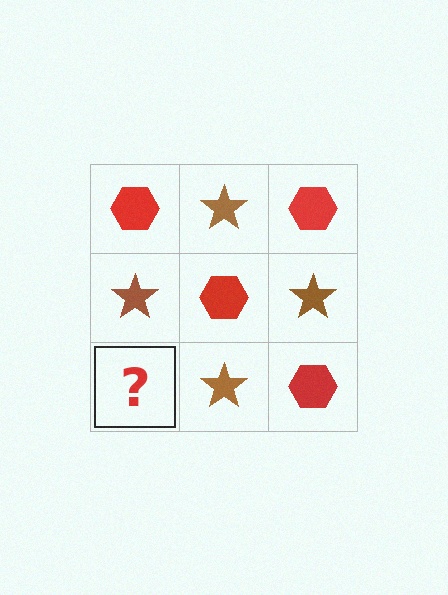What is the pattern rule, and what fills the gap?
The rule is that it alternates red hexagon and brown star in a checkerboard pattern. The gap should be filled with a red hexagon.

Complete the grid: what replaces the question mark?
The question mark should be replaced with a red hexagon.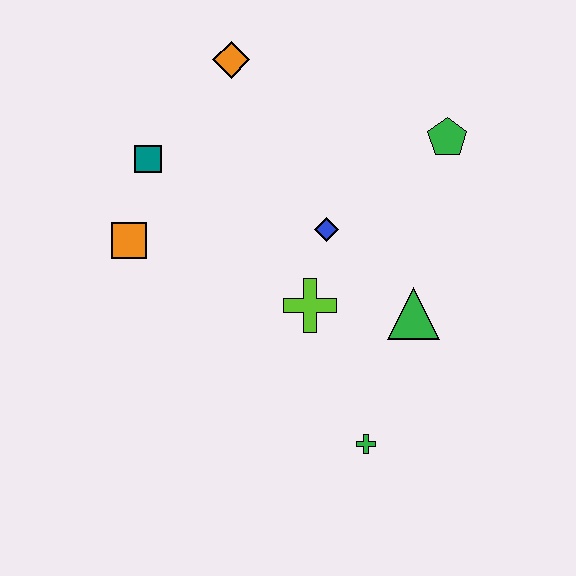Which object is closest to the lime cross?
The blue diamond is closest to the lime cross.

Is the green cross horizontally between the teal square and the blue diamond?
No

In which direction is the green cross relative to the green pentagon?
The green cross is below the green pentagon.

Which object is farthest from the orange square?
The green pentagon is farthest from the orange square.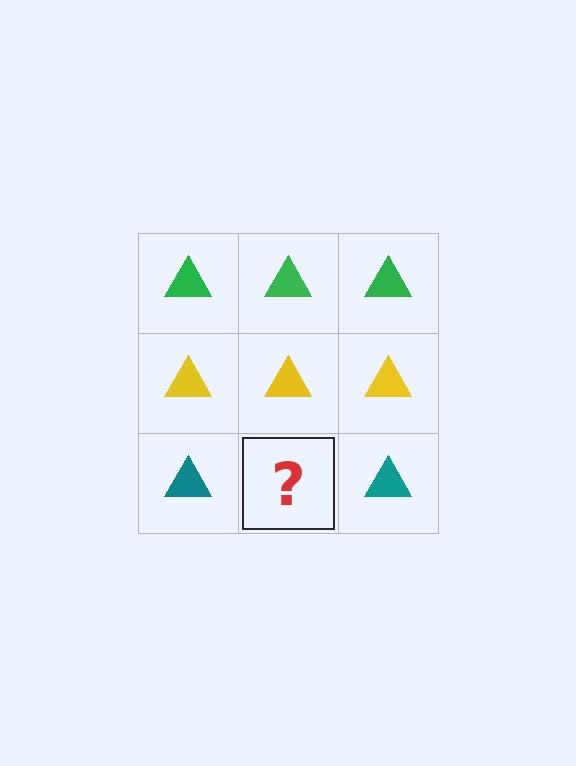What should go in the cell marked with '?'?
The missing cell should contain a teal triangle.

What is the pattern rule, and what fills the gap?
The rule is that each row has a consistent color. The gap should be filled with a teal triangle.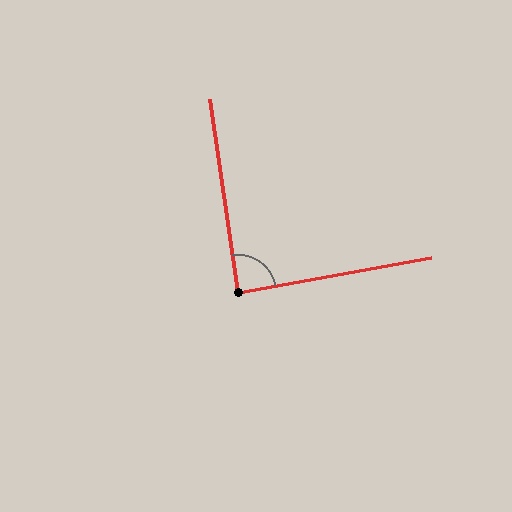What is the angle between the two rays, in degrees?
Approximately 88 degrees.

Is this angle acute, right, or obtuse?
It is approximately a right angle.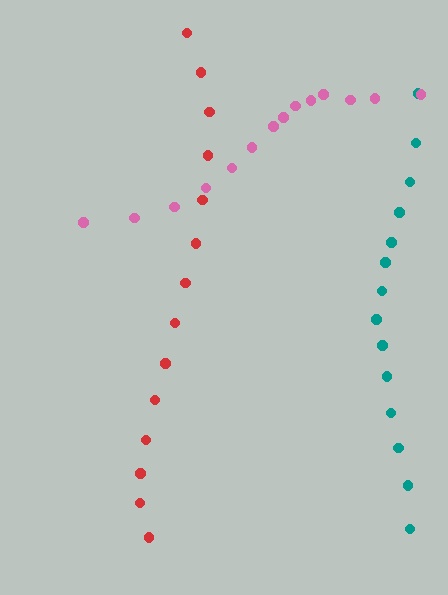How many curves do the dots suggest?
There are 3 distinct paths.